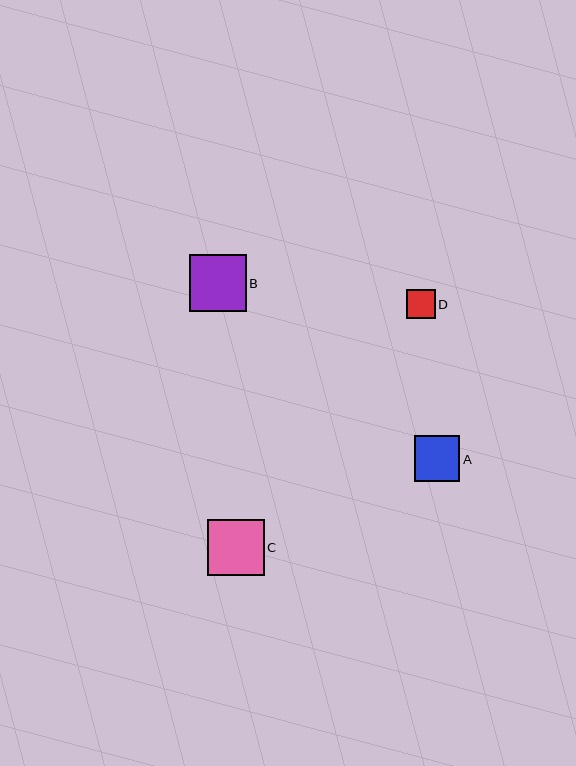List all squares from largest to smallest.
From largest to smallest: B, C, A, D.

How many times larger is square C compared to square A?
Square C is approximately 1.2 times the size of square A.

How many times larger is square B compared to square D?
Square B is approximately 2.0 times the size of square D.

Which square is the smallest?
Square D is the smallest with a size of approximately 29 pixels.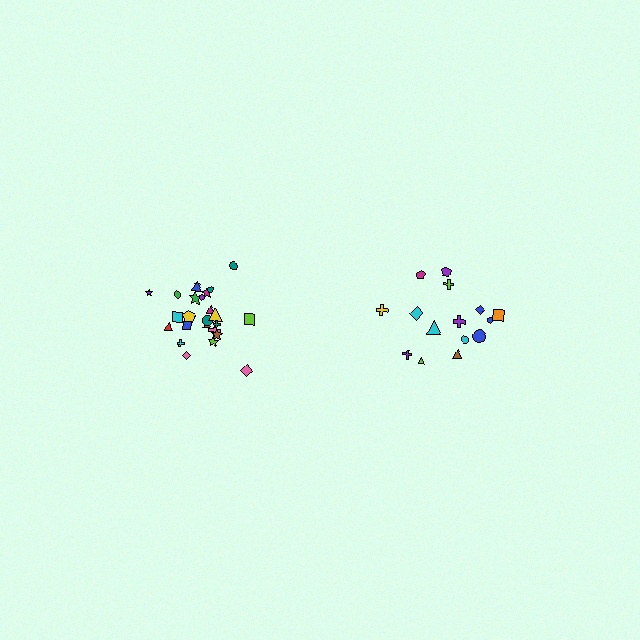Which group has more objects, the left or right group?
The left group.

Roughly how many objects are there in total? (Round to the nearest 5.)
Roughly 40 objects in total.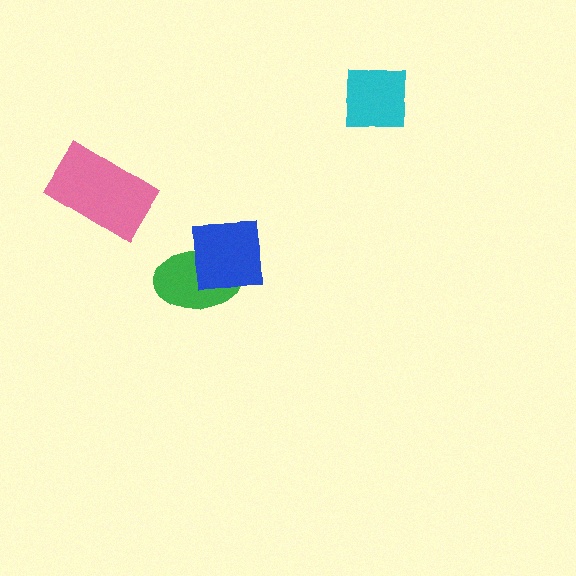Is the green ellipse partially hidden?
Yes, it is partially covered by another shape.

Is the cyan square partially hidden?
No, no other shape covers it.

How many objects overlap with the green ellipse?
1 object overlaps with the green ellipse.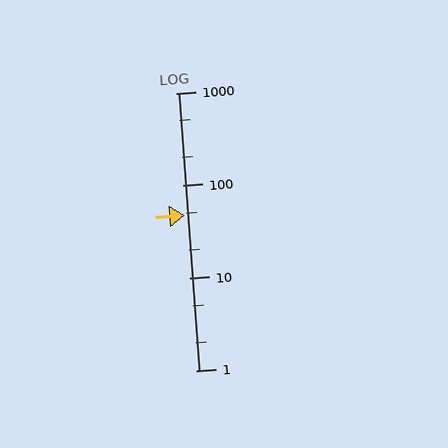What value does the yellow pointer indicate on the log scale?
The pointer indicates approximately 48.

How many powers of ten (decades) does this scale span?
The scale spans 3 decades, from 1 to 1000.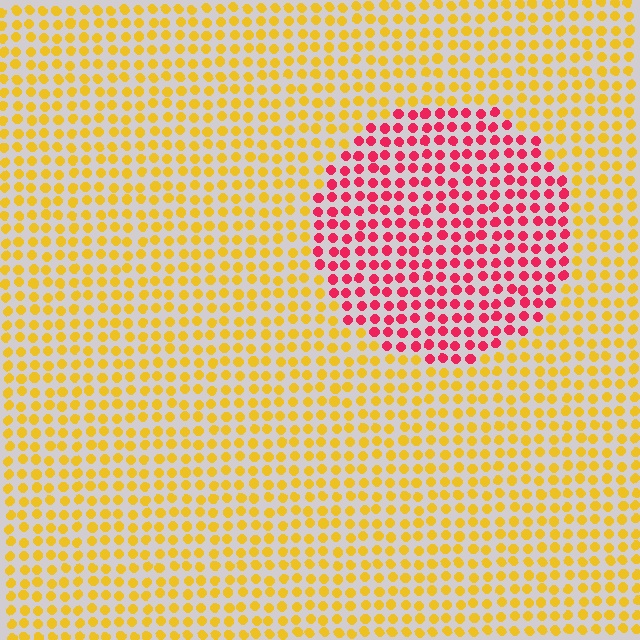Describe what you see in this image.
The image is filled with small yellow elements in a uniform arrangement. A circle-shaped region is visible where the elements are tinted to a slightly different hue, forming a subtle color boundary.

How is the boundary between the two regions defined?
The boundary is defined purely by a slight shift in hue (about 63 degrees). Spacing, size, and orientation are identical on both sides.